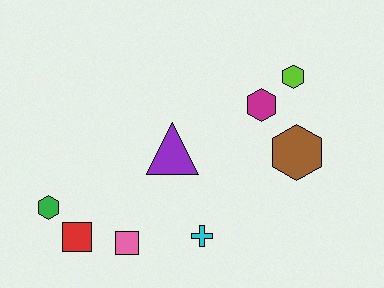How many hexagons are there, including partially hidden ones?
There are 4 hexagons.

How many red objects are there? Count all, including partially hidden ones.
There is 1 red object.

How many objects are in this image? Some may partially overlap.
There are 8 objects.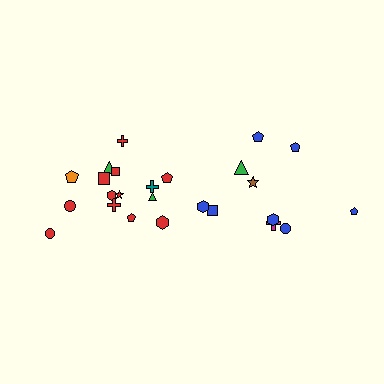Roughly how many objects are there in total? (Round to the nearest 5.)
Roughly 25 objects in total.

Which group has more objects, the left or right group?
The left group.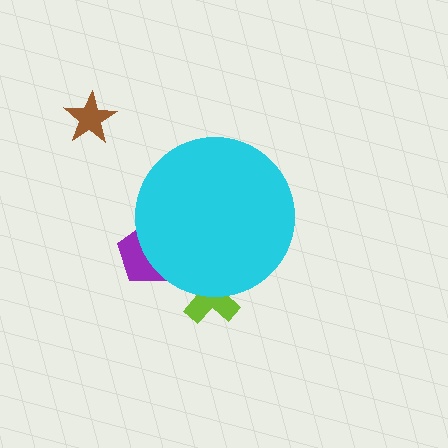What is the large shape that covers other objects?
A cyan circle.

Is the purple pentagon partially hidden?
Yes, the purple pentagon is partially hidden behind the cyan circle.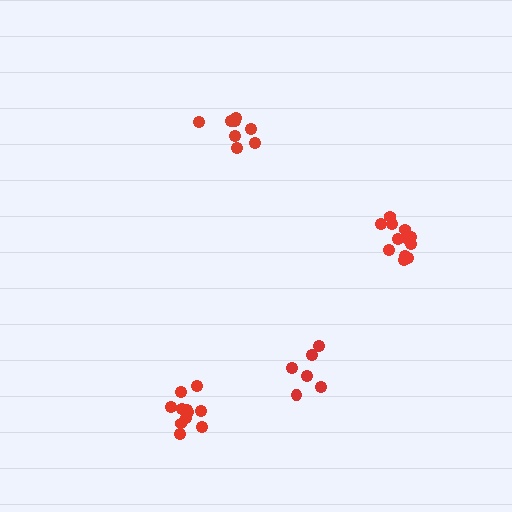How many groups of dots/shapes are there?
There are 4 groups.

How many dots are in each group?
Group 1: 12 dots, Group 2: 8 dots, Group 3: 6 dots, Group 4: 11 dots (37 total).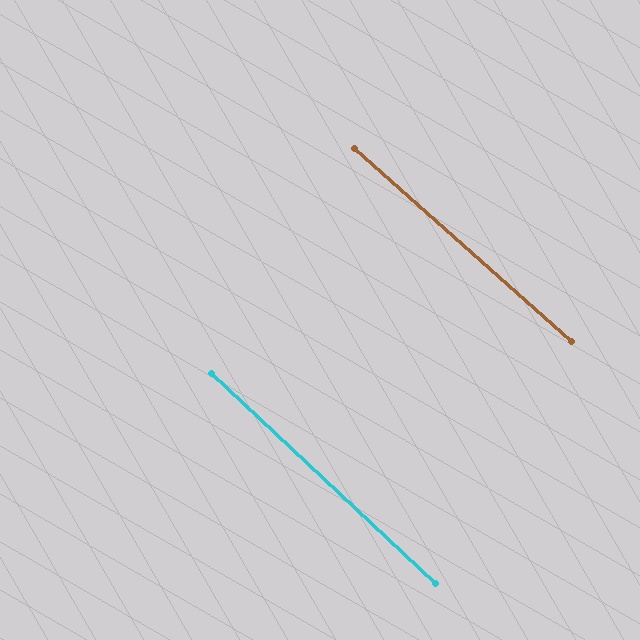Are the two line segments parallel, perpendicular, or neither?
Parallel — their directions differ by only 1.4°.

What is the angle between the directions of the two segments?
Approximately 1 degree.